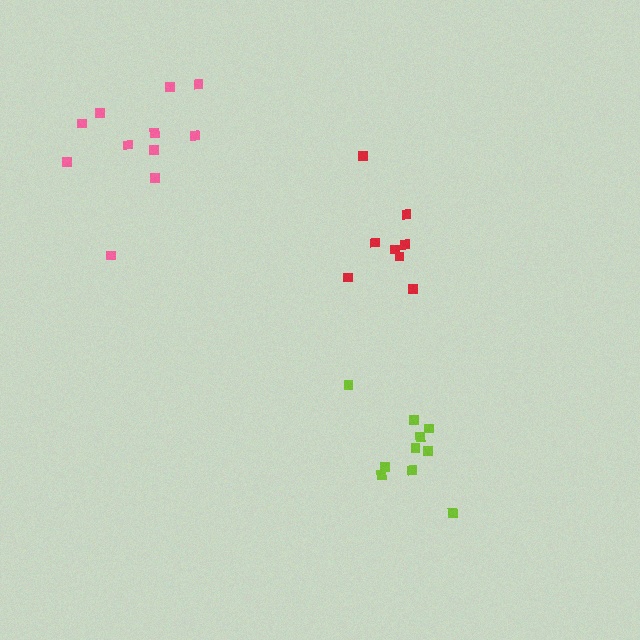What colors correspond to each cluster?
The clusters are colored: pink, lime, red.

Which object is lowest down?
The lime cluster is bottommost.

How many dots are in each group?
Group 1: 11 dots, Group 2: 10 dots, Group 3: 8 dots (29 total).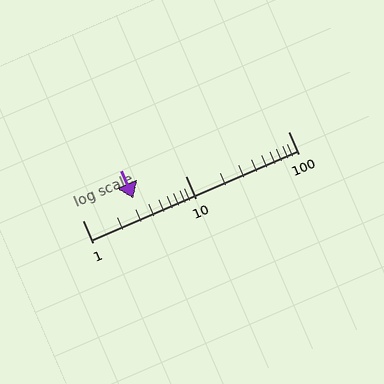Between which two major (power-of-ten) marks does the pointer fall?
The pointer is between 1 and 10.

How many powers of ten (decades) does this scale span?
The scale spans 2 decades, from 1 to 100.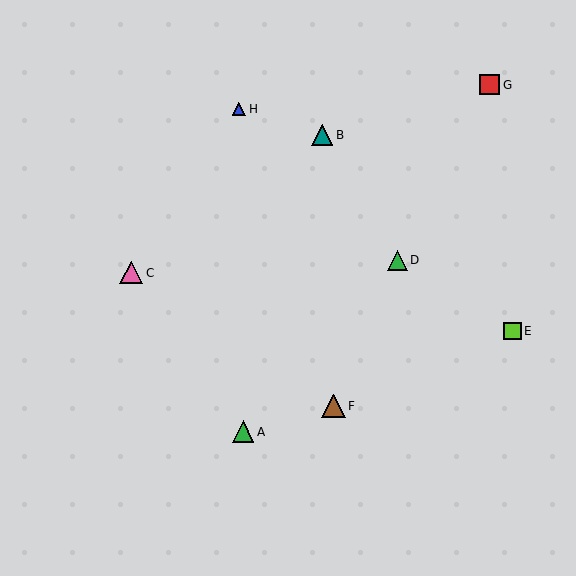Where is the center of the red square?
The center of the red square is at (490, 85).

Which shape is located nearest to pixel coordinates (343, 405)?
The brown triangle (labeled F) at (334, 406) is nearest to that location.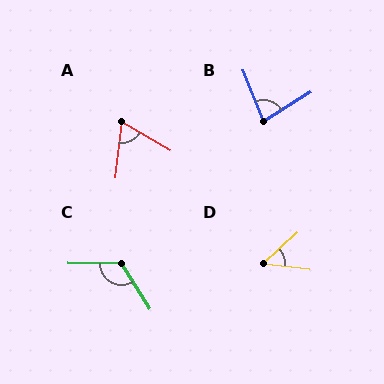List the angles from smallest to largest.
D (50°), A (66°), B (80°), C (123°).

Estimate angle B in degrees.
Approximately 80 degrees.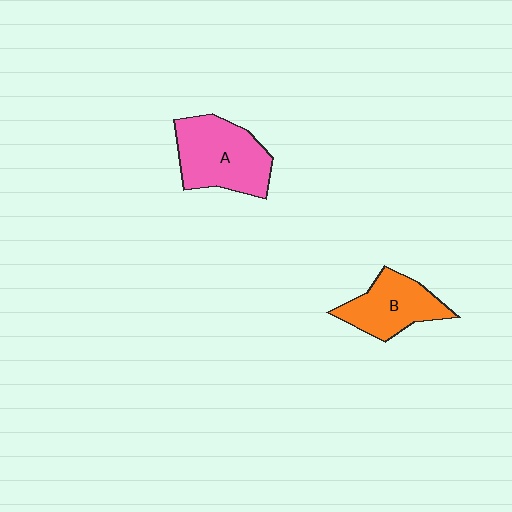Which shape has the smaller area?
Shape B (orange).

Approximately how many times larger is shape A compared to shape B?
Approximately 1.3 times.